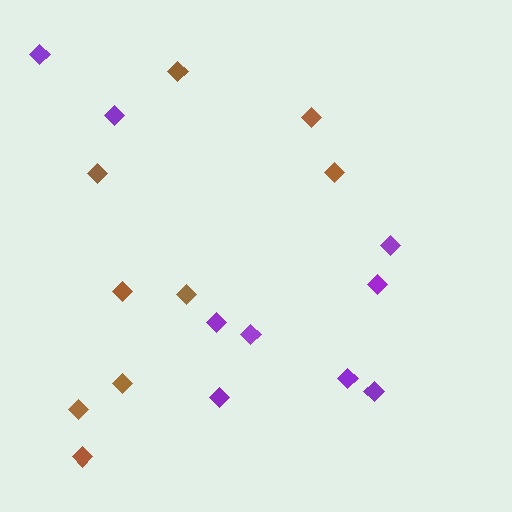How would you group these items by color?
There are 2 groups: one group of purple diamonds (9) and one group of brown diamonds (9).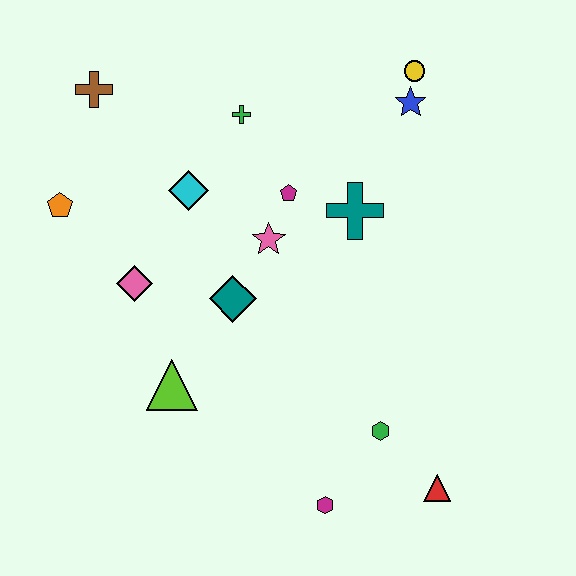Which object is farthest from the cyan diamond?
The red triangle is farthest from the cyan diamond.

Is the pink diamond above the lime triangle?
Yes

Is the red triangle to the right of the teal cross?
Yes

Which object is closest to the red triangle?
The green hexagon is closest to the red triangle.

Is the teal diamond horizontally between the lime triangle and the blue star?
Yes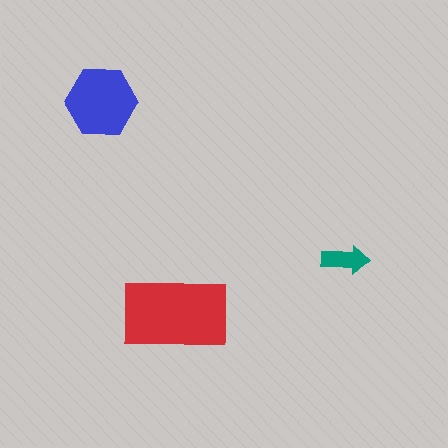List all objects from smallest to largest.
The teal arrow, the blue hexagon, the red rectangle.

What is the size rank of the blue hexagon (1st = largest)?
2nd.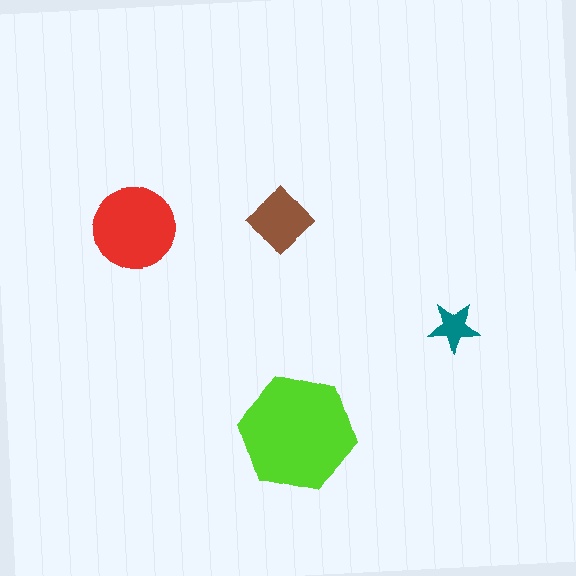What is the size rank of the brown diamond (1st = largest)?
3rd.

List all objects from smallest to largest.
The teal star, the brown diamond, the red circle, the lime hexagon.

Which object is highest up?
The red circle is topmost.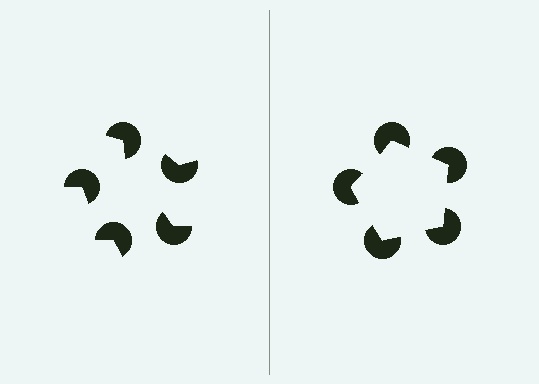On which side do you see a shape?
An illusory pentagon appears on the right side. On the left side the wedge cuts are rotated, so no coherent shape forms.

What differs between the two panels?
The pac-man discs are positioned identically on both sides; only the wedge orientations differ. On the right they align to a pentagon; on the left they are misaligned.